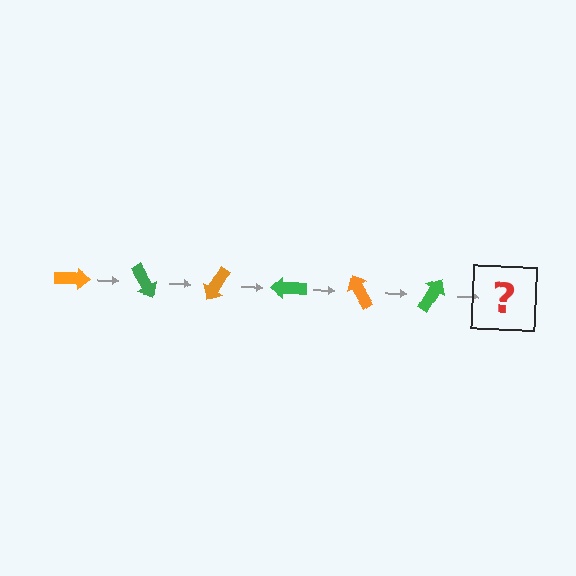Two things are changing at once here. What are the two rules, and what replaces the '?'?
The two rules are that it rotates 60 degrees each step and the color cycles through orange and green. The '?' should be an orange arrow, rotated 360 degrees from the start.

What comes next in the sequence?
The next element should be an orange arrow, rotated 360 degrees from the start.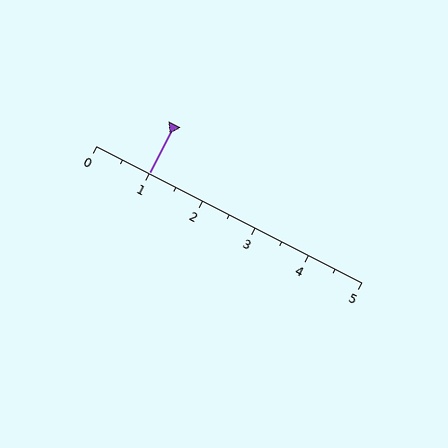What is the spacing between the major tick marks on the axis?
The major ticks are spaced 1 apart.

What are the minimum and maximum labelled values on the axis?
The axis runs from 0 to 5.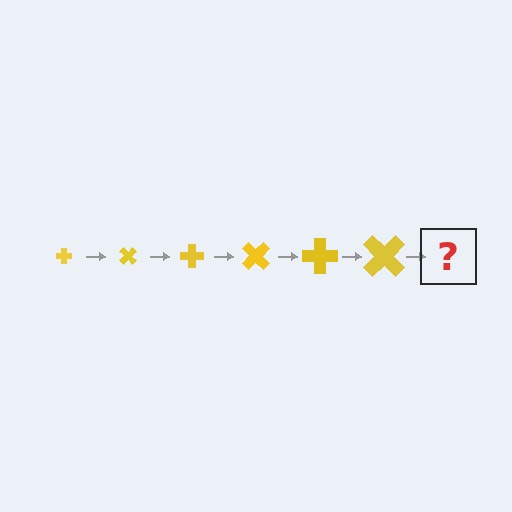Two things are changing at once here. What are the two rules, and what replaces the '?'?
The two rules are that the cross grows larger each step and it rotates 45 degrees each step. The '?' should be a cross, larger than the previous one and rotated 270 degrees from the start.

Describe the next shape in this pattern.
It should be a cross, larger than the previous one and rotated 270 degrees from the start.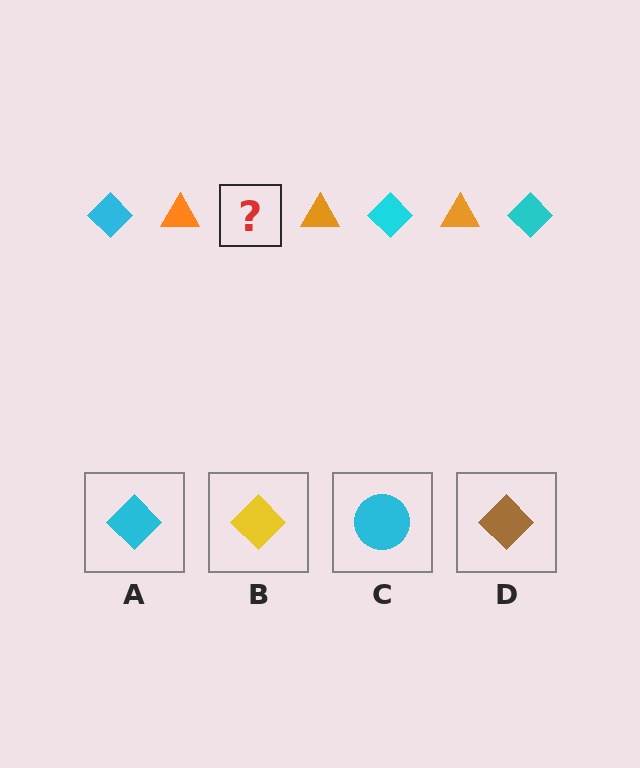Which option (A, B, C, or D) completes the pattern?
A.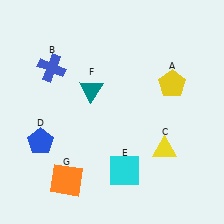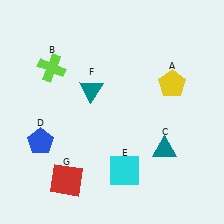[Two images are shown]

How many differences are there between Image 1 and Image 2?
There are 3 differences between the two images.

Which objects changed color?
B changed from blue to lime. C changed from yellow to teal. G changed from orange to red.